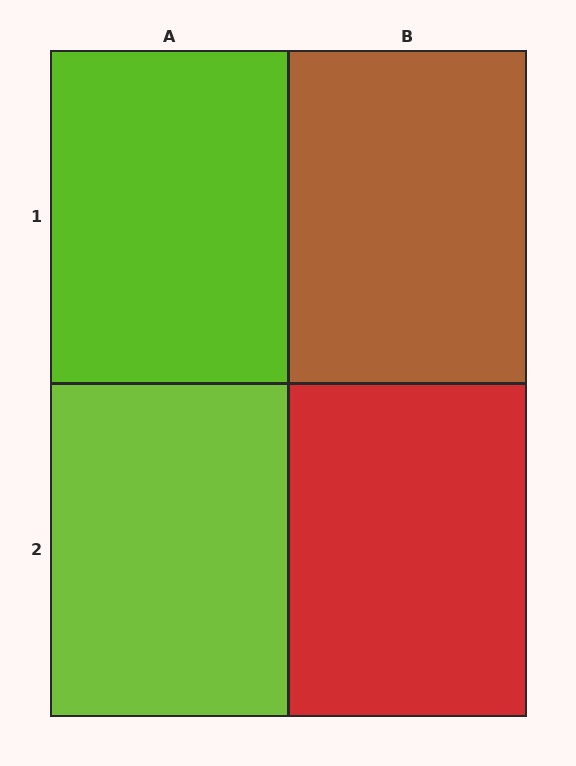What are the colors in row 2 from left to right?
Lime, red.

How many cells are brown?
1 cell is brown.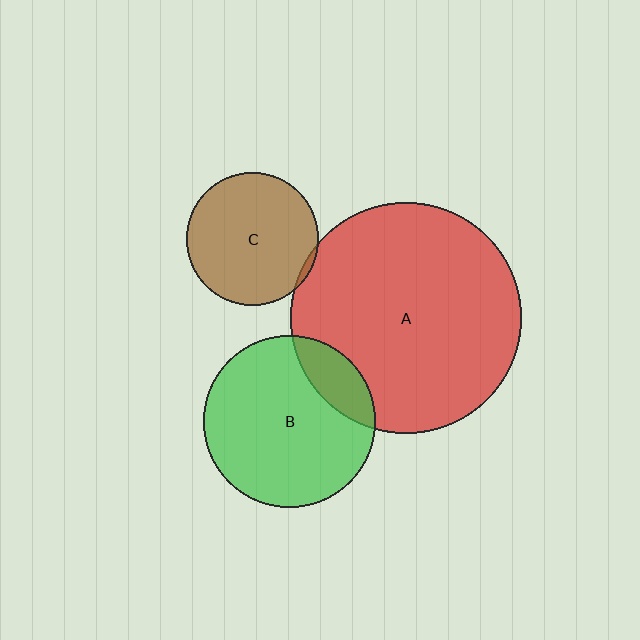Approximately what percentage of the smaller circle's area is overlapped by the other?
Approximately 15%.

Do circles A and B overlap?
Yes.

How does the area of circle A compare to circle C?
Approximately 3.0 times.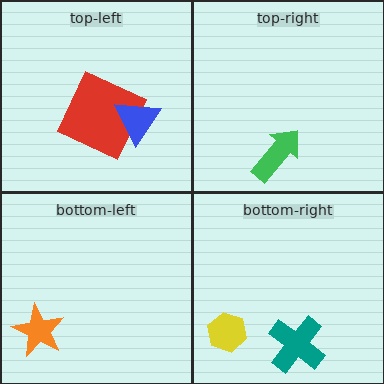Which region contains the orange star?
The bottom-left region.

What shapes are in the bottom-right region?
The teal cross, the yellow hexagon.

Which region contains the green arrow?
The top-right region.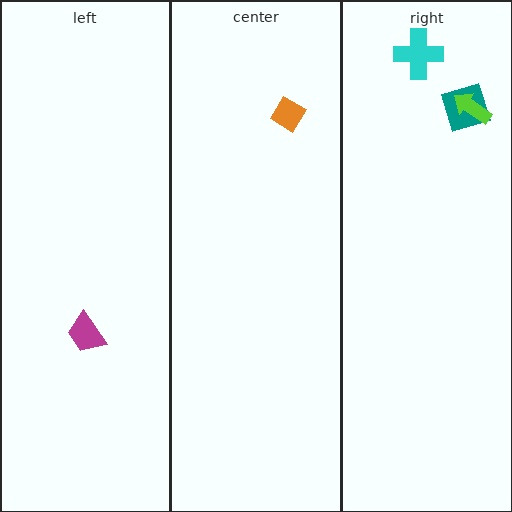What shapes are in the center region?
The orange diamond.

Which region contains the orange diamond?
The center region.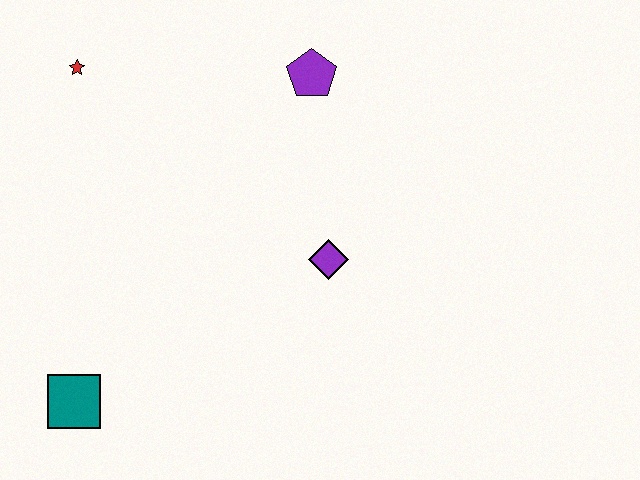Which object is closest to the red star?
The purple pentagon is closest to the red star.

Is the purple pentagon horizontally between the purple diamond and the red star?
Yes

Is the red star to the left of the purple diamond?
Yes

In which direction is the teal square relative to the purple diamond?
The teal square is to the left of the purple diamond.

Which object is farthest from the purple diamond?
The red star is farthest from the purple diamond.